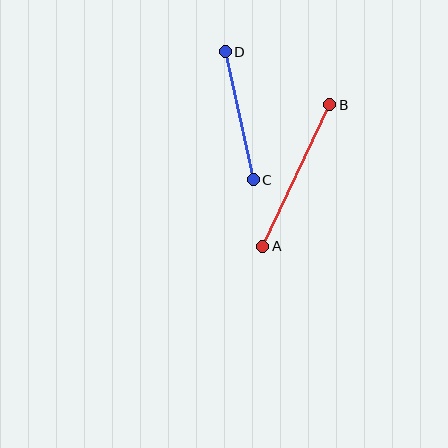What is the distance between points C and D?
The distance is approximately 131 pixels.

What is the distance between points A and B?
The distance is approximately 157 pixels.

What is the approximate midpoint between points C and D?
The midpoint is at approximately (239, 116) pixels.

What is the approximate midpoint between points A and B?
The midpoint is at approximately (296, 176) pixels.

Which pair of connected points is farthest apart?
Points A and B are farthest apart.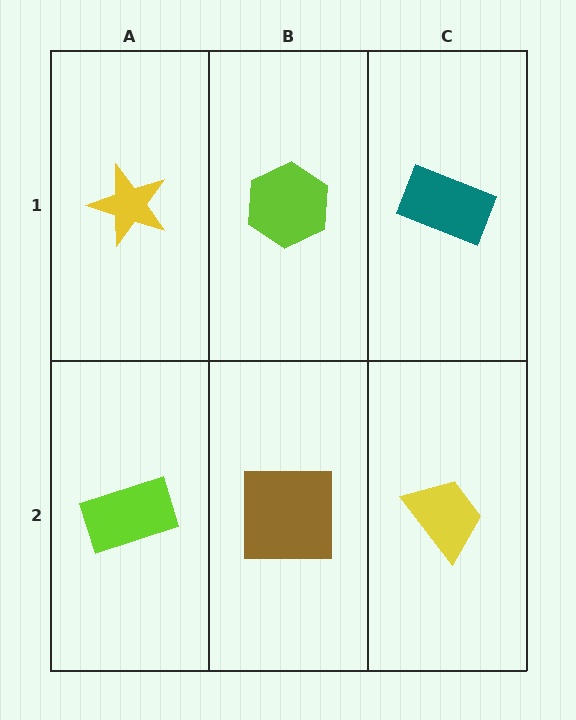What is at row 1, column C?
A teal rectangle.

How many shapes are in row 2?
3 shapes.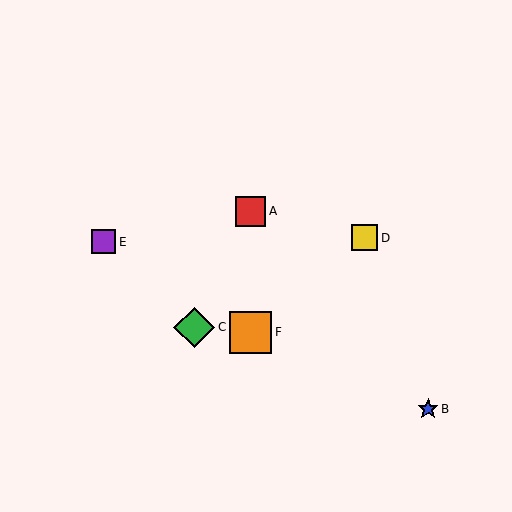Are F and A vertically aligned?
Yes, both are at x≈251.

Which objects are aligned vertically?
Objects A, F are aligned vertically.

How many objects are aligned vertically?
2 objects (A, F) are aligned vertically.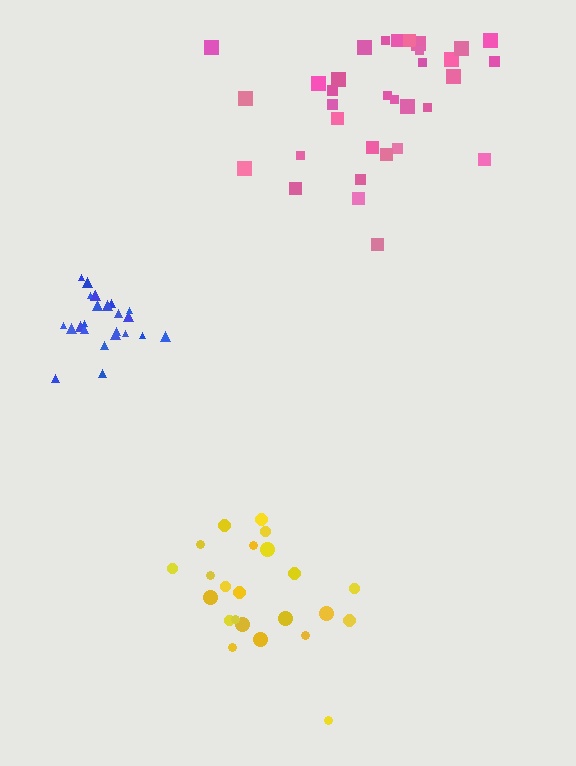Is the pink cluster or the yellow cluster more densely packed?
Yellow.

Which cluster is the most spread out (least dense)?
Pink.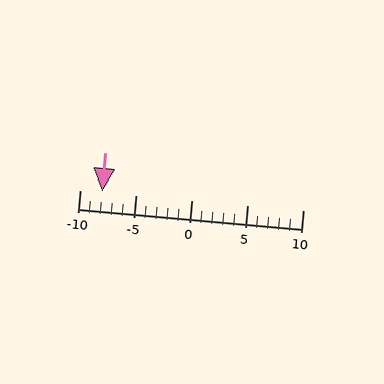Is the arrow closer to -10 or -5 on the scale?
The arrow is closer to -10.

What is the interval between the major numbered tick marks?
The major tick marks are spaced 5 units apart.